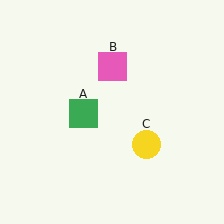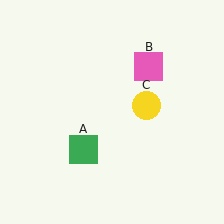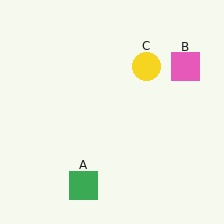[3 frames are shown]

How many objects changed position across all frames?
3 objects changed position: green square (object A), pink square (object B), yellow circle (object C).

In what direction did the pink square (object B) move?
The pink square (object B) moved right.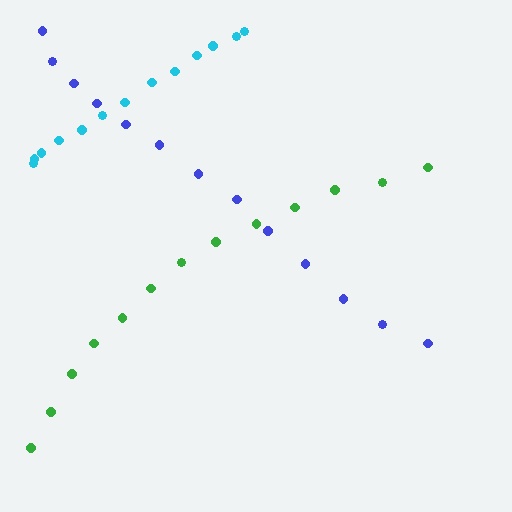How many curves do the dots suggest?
There are 3 distinct paths.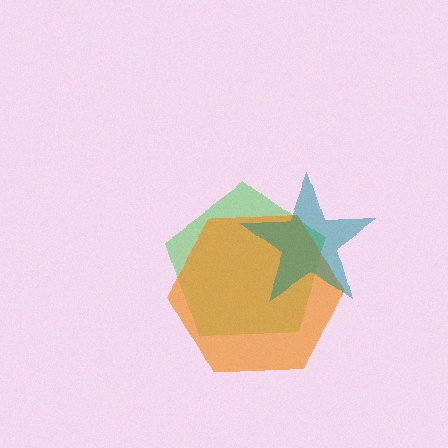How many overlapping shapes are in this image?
There are 3 overlapping shapes in the image.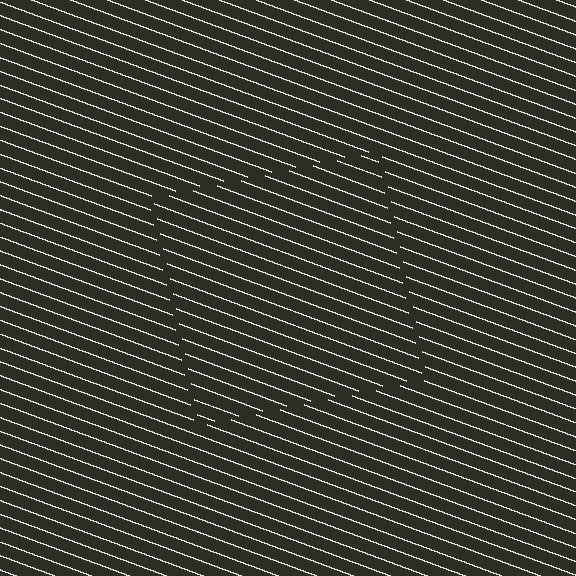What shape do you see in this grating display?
An illusory square. The interior of the shape contains the same grating, shifted by half a period — the contour is defined by the phase discontinuity where line-ends from the inner and outer gratings abut.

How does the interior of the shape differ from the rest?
The interior of the shape contains the same grating, shifted by half a period — the contour is defined by the phase discontinuity where line-ends from the inner and outer gratings abut.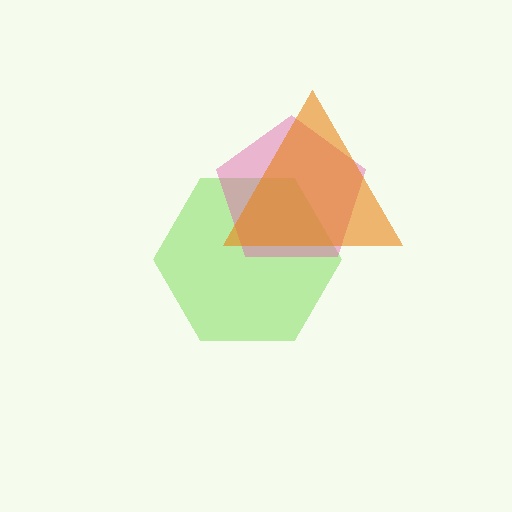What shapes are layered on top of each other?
The layered shapes are: a lime hexagon, a pink pentagon, an orange triangle.